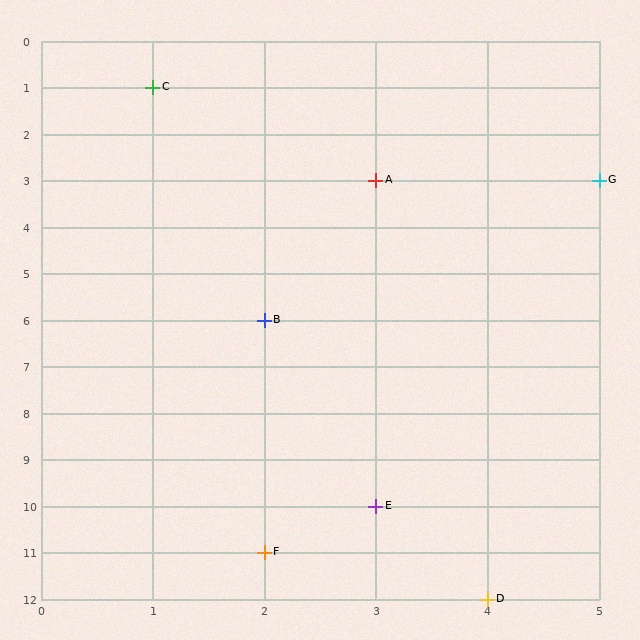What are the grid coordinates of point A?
Point A is at grid coordinates (3, 3).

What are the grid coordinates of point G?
Point G is at grid coordinates (5, 3).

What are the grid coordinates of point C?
Point C is at grid coordinates (1, 1).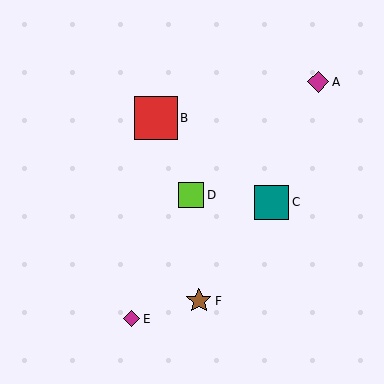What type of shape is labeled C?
Shape C is a teal square.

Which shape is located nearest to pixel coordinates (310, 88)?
The magenta diamond (labeled A) at (318, 82) is nearest to that location.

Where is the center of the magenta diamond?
The center of the magenta diamond is at (318, 82).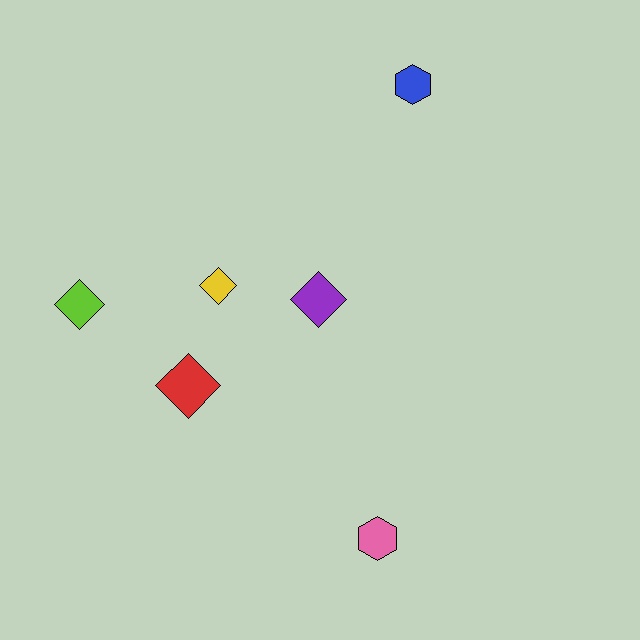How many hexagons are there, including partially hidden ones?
There are 2 hexagons.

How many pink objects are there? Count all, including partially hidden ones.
There is 1 pink object.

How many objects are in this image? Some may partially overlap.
There are 6 objects.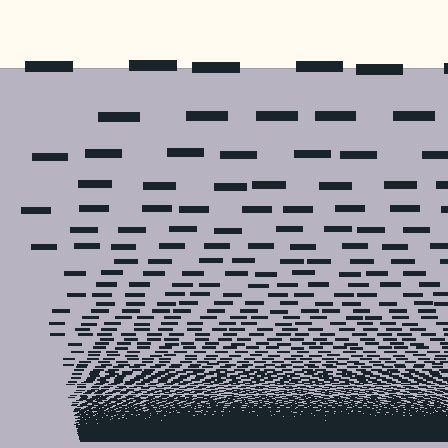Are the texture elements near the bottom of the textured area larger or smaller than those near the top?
Smaller. The gradient is inverted — elements near the bottom are smaller and denser.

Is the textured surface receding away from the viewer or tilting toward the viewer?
The surface appears to tilt toward the viewer. Texture elements get larger and sparser toward the top.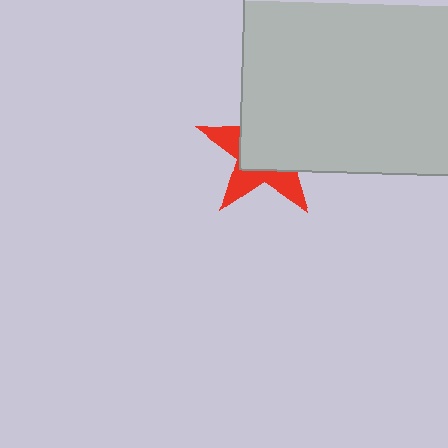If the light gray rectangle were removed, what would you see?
You would see the complete red star.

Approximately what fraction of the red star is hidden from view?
Roughly 60% of the red star is hidden behind the light gray rectangle.